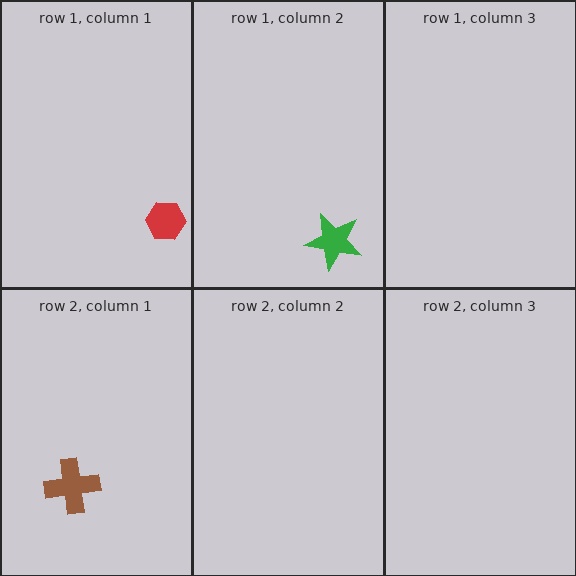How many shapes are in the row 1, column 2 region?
1.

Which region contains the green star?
The row 1, column 2 region.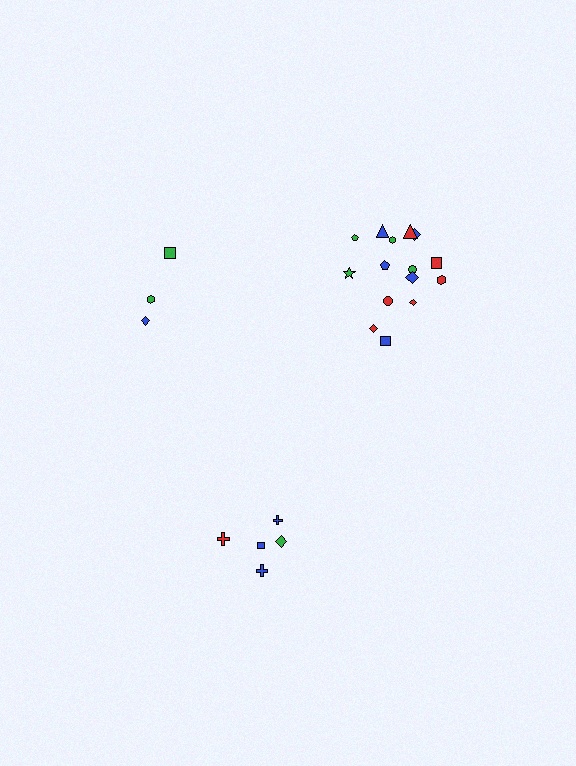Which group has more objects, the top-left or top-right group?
The top-right group.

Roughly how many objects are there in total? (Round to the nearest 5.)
Roughly 25 objects in total.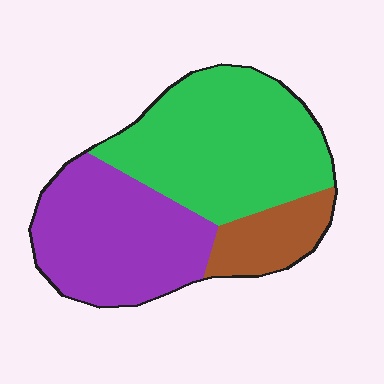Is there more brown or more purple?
Purple.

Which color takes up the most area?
Green, at roughly 50%.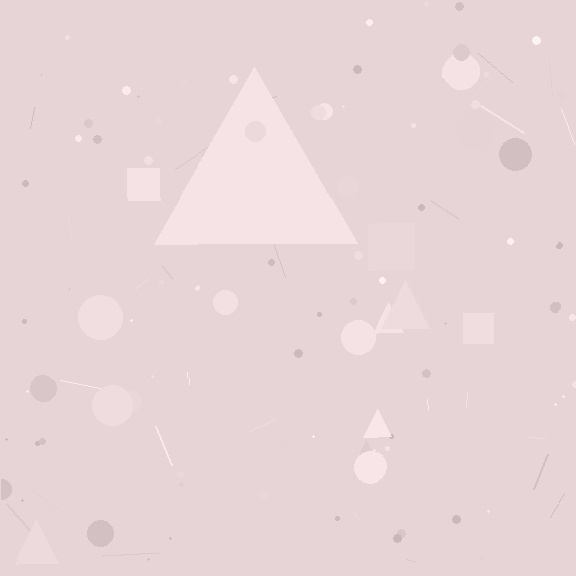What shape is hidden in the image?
A triangle is hidden in the image.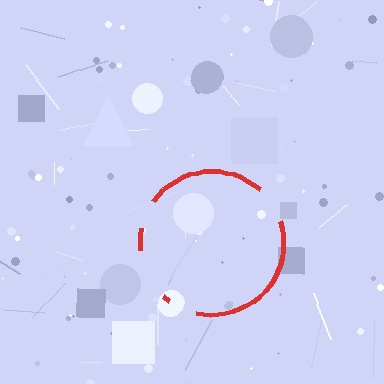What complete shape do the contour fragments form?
The contour fragments form a circle.